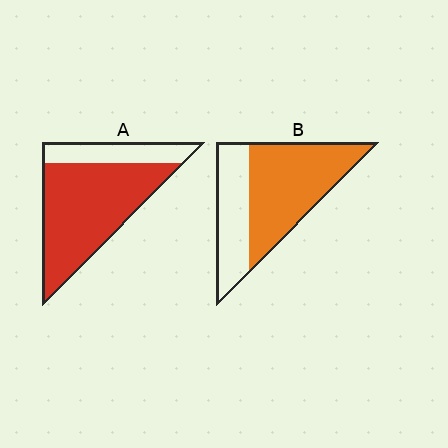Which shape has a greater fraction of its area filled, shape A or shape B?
Shape A.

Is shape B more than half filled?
Yes.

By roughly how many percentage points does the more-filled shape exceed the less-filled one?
By roughly 10 percentage points (A over B).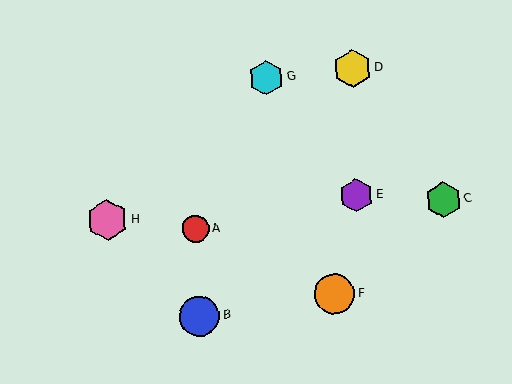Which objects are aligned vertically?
Objects A, B are aligned vertically.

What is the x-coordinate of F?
Object F is at x≈334.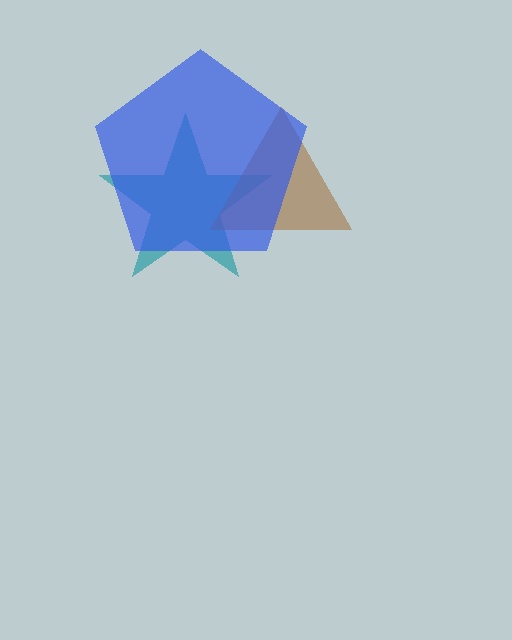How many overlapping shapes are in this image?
There are 3 overlapping shapes in the image.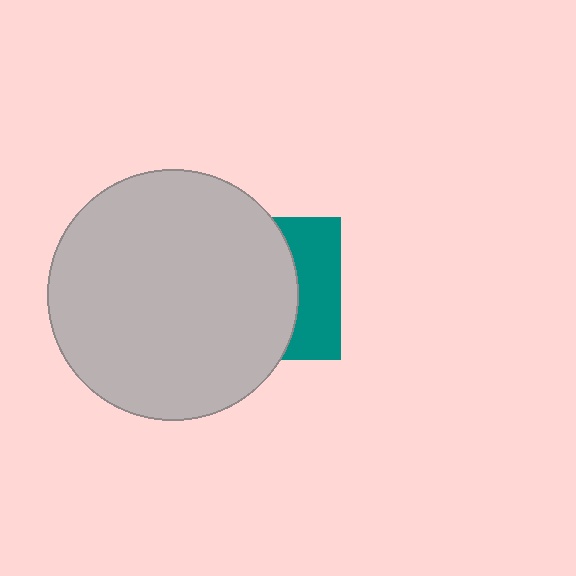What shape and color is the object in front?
The object in front is a light gray circle.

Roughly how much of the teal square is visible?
A small part of it is visible (roughly 35%).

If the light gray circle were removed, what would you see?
You would see the complete teal square.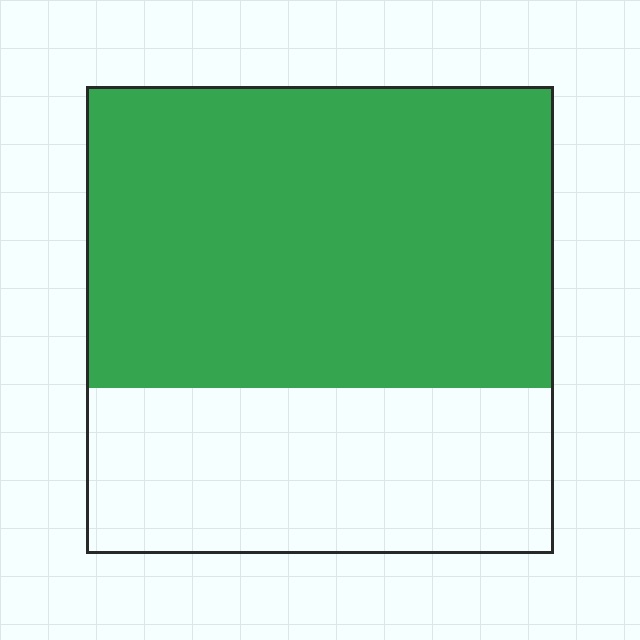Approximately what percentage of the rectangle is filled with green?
Approximately 65%.